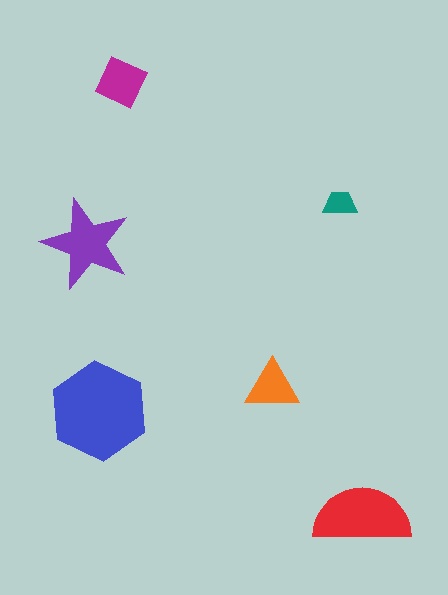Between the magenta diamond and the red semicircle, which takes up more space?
The red semicircle.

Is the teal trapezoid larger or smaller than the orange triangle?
Smaller.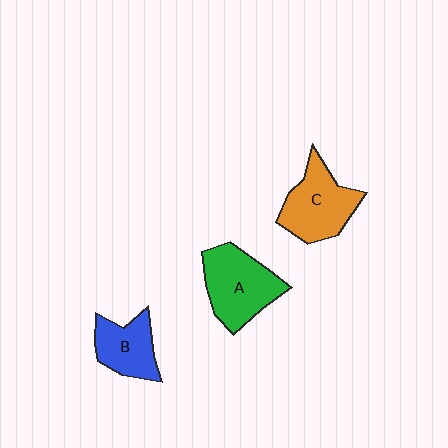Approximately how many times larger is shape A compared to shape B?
Approximately 1.5 times.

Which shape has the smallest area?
Shape B (blue).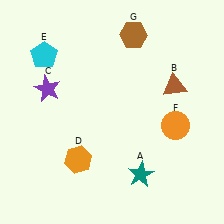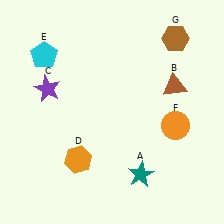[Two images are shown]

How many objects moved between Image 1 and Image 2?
1 object moved between the two images.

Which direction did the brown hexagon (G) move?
The brown hexagon (G) moved right.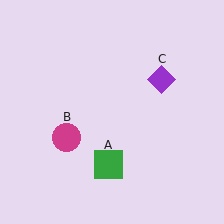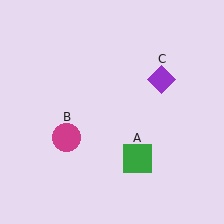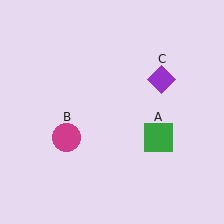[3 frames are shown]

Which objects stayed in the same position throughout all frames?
Magenta circle (object B) and purple diamond (object C) remained stationary.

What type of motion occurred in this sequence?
The green square (object A) rotated counterclockwise around the center of the scene.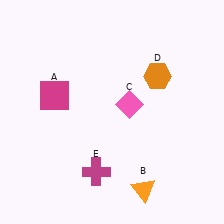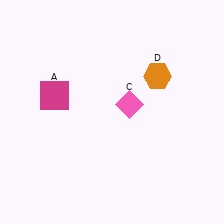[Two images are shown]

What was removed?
The orange triangle (B), the magenta cross (E) were removed in Image 2.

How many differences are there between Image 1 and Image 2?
There are 2 differences between the two images.